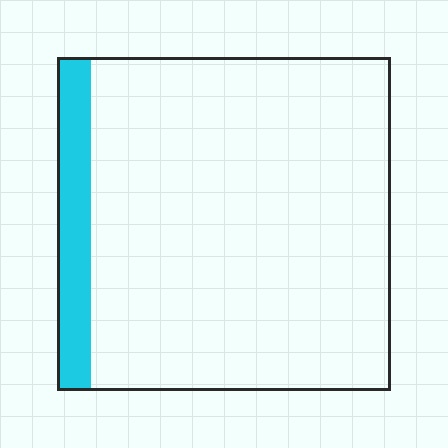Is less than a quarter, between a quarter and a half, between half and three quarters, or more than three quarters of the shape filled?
Less than a quarter.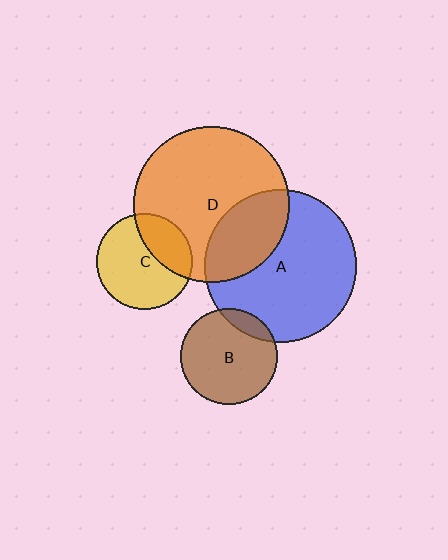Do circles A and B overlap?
Yes.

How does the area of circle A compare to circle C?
Approximately 2.5 times.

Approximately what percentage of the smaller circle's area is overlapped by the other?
Approximately 10%.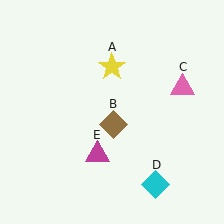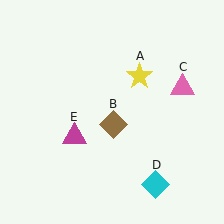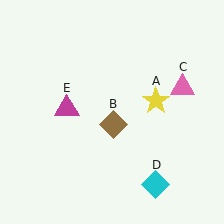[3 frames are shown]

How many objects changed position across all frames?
2 objects changed position: yellow star (object A), magenta triangle (object E).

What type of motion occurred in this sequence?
The yellow star (object A), magenta triangle (object E) rotated clockwise around the center of the scene.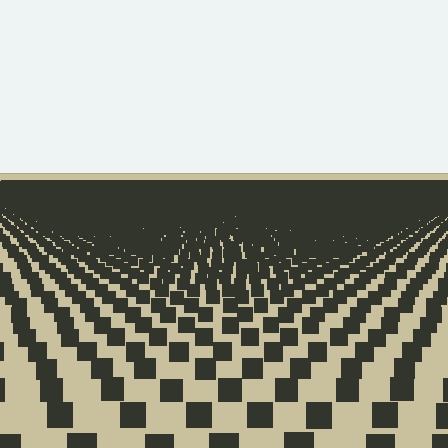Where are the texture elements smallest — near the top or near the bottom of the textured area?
Near the top.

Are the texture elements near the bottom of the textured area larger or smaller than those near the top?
Larger. Near the bottom, elements are closer to the viewer and appear at a bigger on-screen size.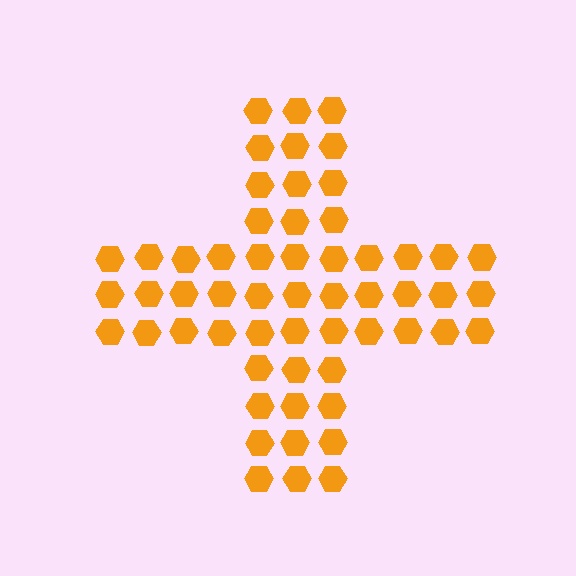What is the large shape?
The large shape is a cross.